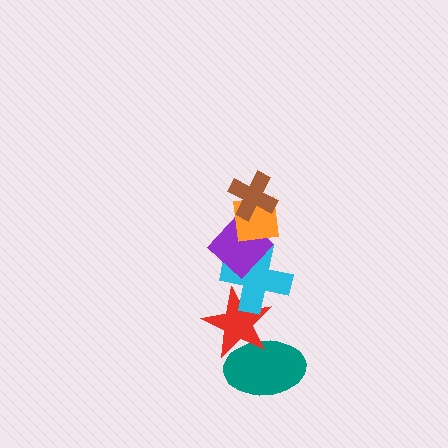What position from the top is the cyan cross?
The cyan cross is 4th from the top.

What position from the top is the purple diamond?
The purple diamond is 3rd from the top.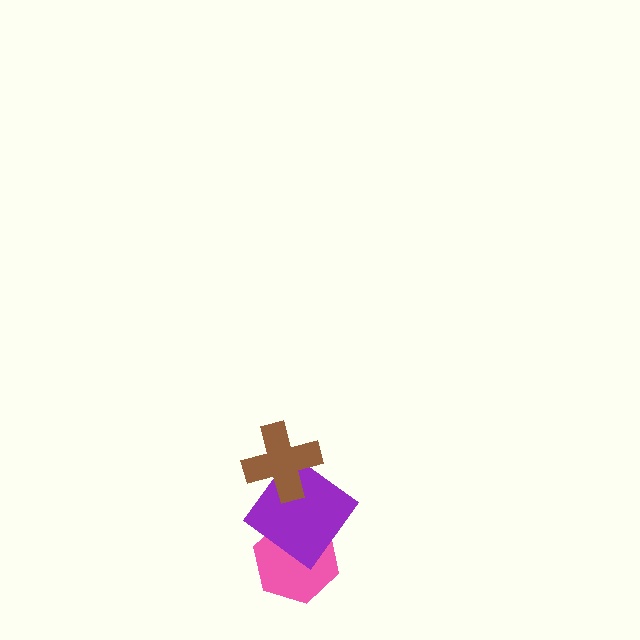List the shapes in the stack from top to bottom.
From top to bottom: the brown cross, the purple diamond, the pink hexagon.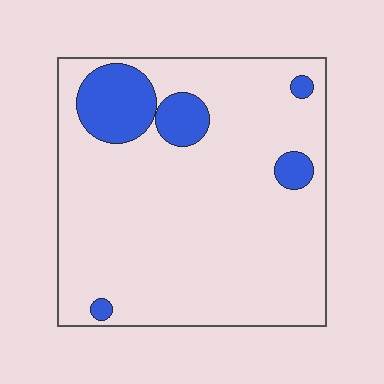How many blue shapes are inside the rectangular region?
5.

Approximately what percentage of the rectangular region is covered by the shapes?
Approximately 15%.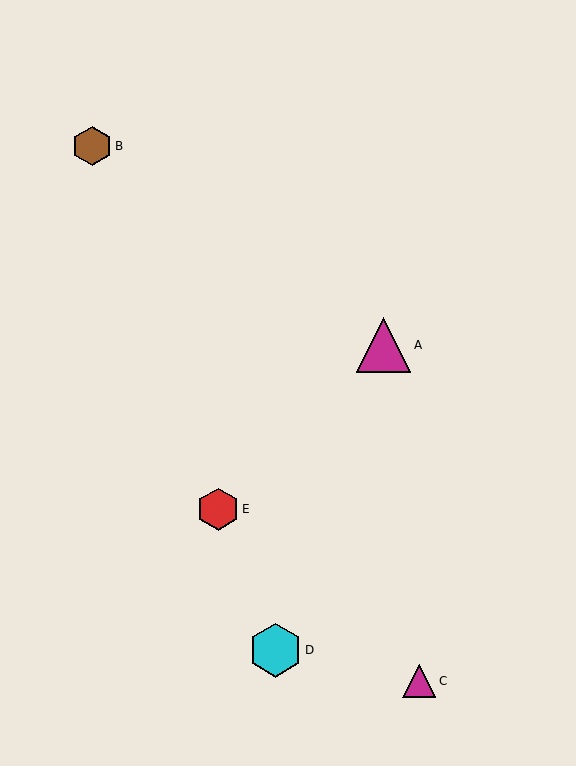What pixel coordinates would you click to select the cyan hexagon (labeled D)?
Click at (276, 650) to select the cyan hexagon D.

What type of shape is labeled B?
Shape B is a brown hexagon.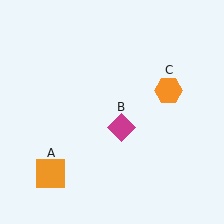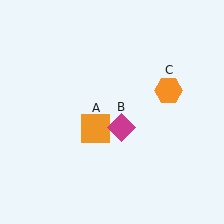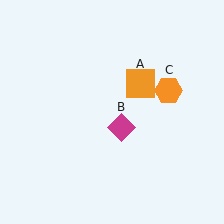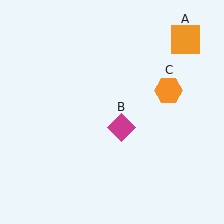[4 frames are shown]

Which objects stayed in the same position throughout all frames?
Magenta diamond (object B) and orange hexagon (object C) remained stationary.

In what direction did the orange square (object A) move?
The orange square (object A) moved up and to the right.